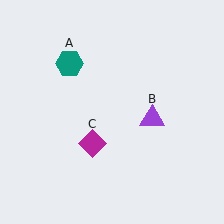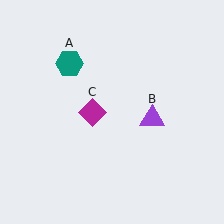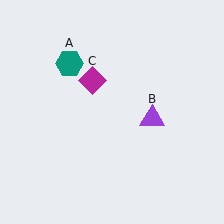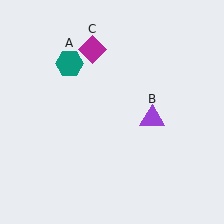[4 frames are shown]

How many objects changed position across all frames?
1 object changed position: magenta diamond (object C).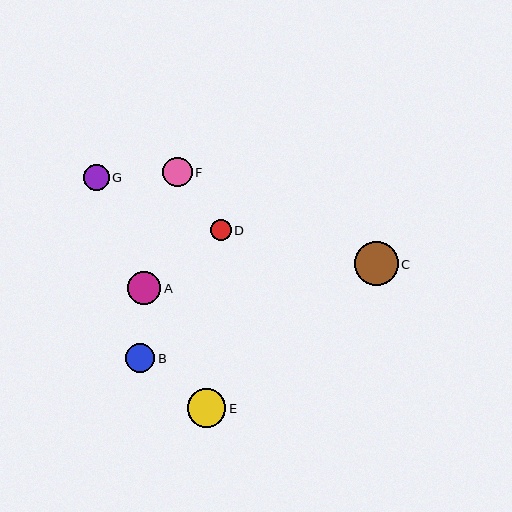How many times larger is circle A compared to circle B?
Circle A is approximately 1.1 times the size of circle B.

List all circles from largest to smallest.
From largest to smallest: C, E, A, F, B, G, D.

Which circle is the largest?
Circle C is the largest with a size of approximately 44 pixels.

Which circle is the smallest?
Circle D is the smallest with a size of approximately 21 pixels.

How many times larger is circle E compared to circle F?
Circle E is approximately 1.3 times the size of circle F.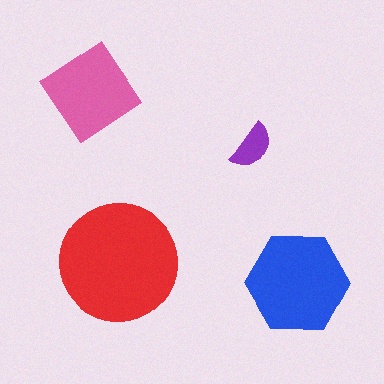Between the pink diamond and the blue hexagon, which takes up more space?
The blue hexagon.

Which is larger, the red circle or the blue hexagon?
The red circle.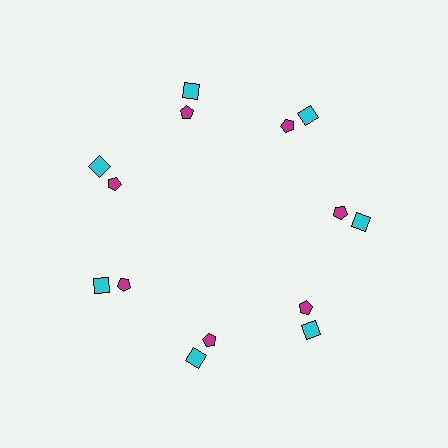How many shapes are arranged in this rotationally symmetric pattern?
There are 14 shapes, arranged in 7 groups of 2.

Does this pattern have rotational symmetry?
Yes, this pattern has 7-fold rotational symmetry. It looks the same after rotating 51 degrees around the center.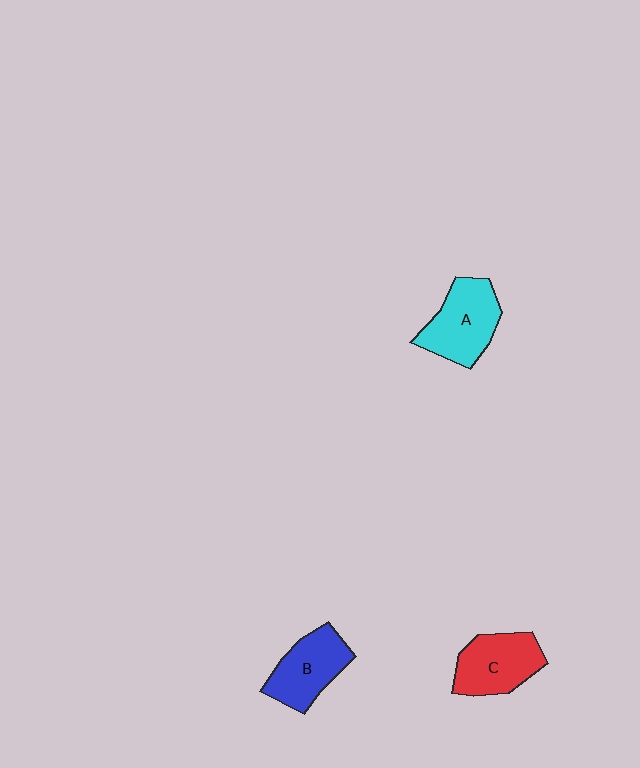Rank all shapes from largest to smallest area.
From largest to smallest: A (cyan), C (red), B (blue).